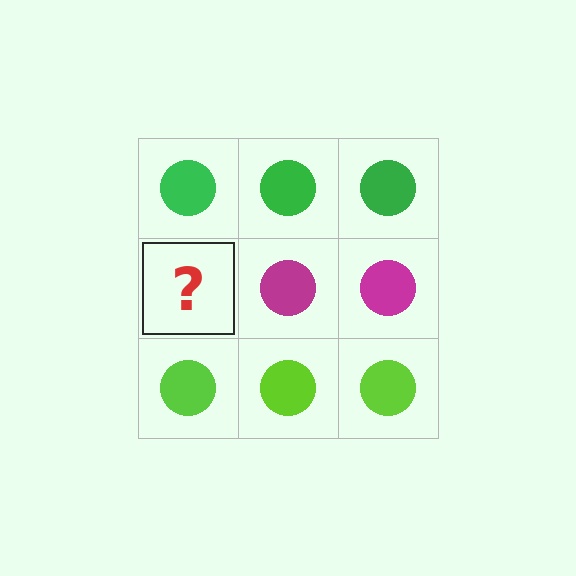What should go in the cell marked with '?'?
The missing cell should contain a magenta circle.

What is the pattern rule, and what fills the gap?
The rule is that each row has a consistent color. The gap should be filled with a magenta circle.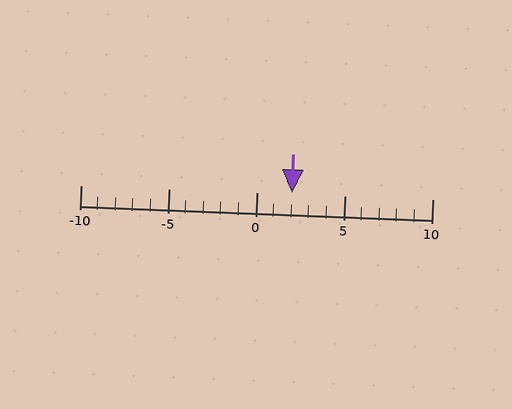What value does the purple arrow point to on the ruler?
The purple arrow points to approximately 2.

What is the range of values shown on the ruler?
The ruler shows values from -10 to 10.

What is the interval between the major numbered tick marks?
The major tick marks are spaced 5 units apart.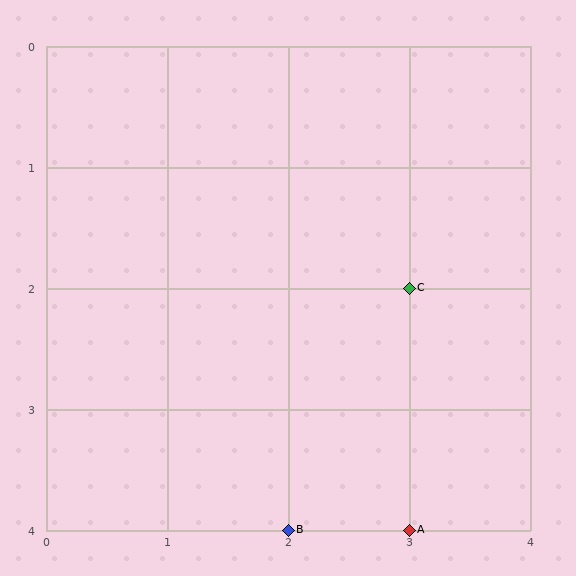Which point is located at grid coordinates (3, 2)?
Point C is at (3, 2).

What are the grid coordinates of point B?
Point B is at grid coordinates (2, 4).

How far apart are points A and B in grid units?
Points A and B are 1 column apart.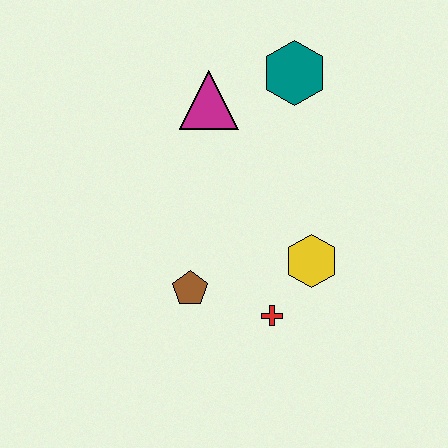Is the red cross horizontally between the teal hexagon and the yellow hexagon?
No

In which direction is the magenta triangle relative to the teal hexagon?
The magenta triangle is to the left of the teal hexagon.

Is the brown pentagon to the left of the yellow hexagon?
Yes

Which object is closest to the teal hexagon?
The magenta triangle is closest to the teal hexagon.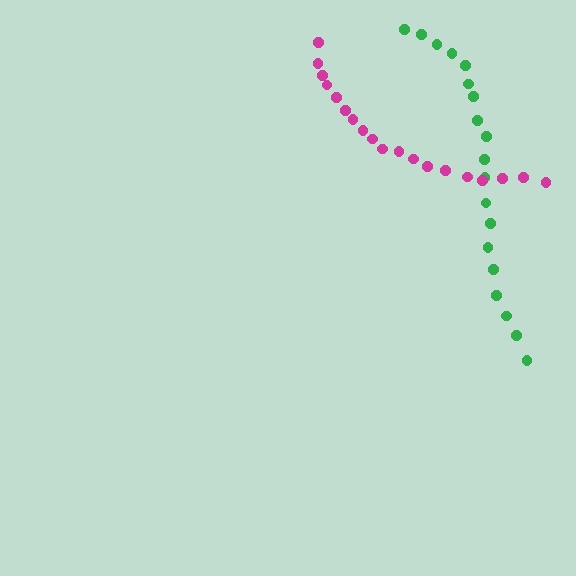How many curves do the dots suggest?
There are 2 distinct paths.